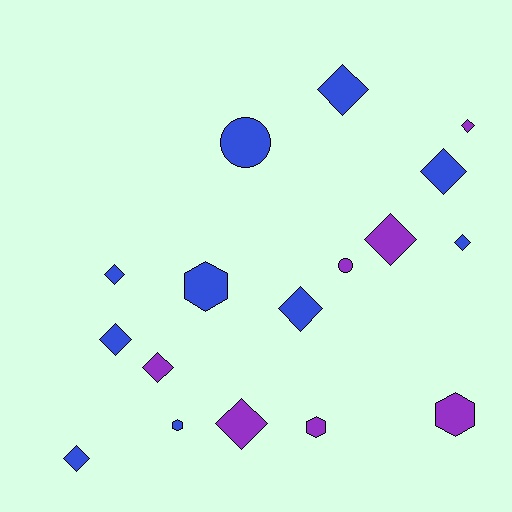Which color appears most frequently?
Blue, with 10 objects.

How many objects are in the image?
There are 17 objects.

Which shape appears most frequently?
Diamond, with 11 objects.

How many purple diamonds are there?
There are 4 purple diamonds.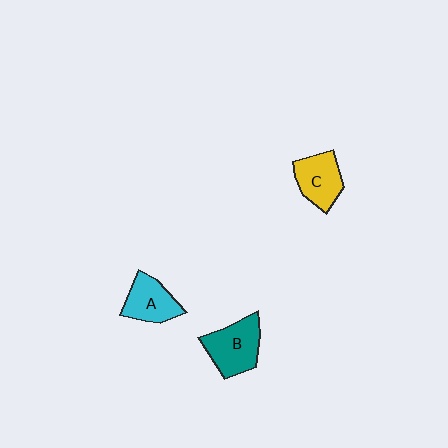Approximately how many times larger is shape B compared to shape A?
Approximately 1.3 times.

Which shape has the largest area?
Shape B (teal).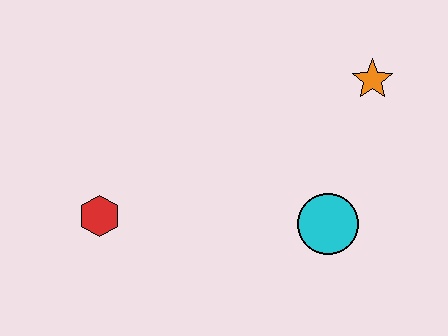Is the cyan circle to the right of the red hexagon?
Yes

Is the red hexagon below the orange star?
Yes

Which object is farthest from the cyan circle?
The red hexagon is farthest from the cyan circle.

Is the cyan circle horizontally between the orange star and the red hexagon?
Yes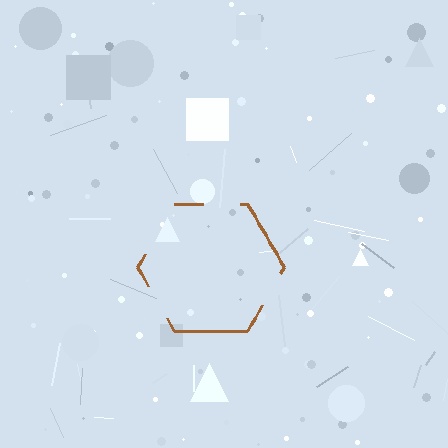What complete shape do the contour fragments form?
The contour fragments form a hexagon.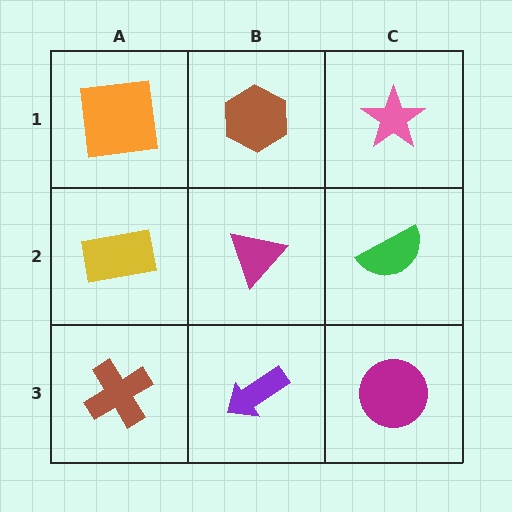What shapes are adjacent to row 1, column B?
A magenta triangle (row 2, column B), an orange square (row 1, column A), a pink star (row 1, column C).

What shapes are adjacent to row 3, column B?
A magenta triangle (row 2, column B), a brown cross (row 3, column A), a magenta circle (row 3, column C).